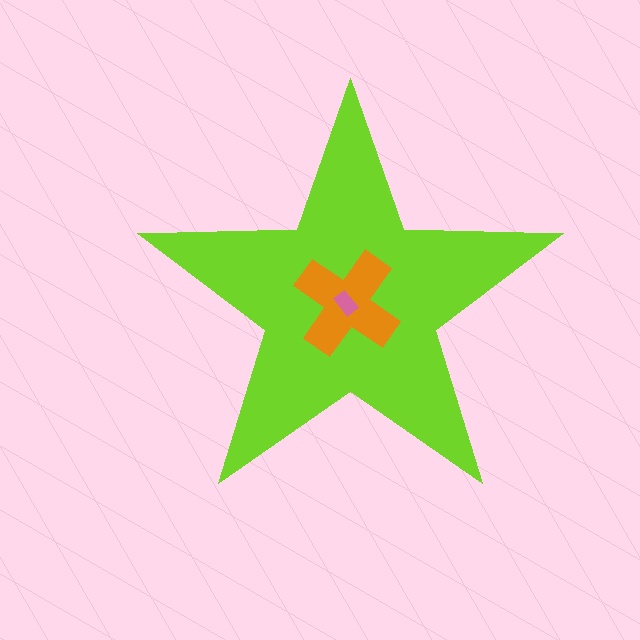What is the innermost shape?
The pink rectangle.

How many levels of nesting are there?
3.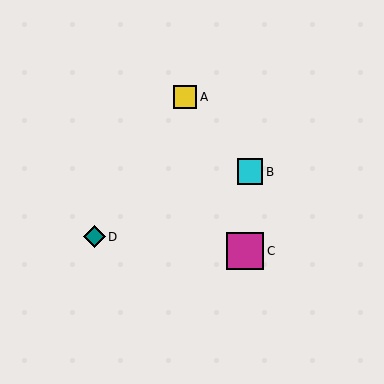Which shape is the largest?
The magenta square (labeled C) is the largest.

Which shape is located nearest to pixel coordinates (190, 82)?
The yellow square (labeled A) at (185, 97) is nearest to that location.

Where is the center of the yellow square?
The center of the yellow square is at (185, 97).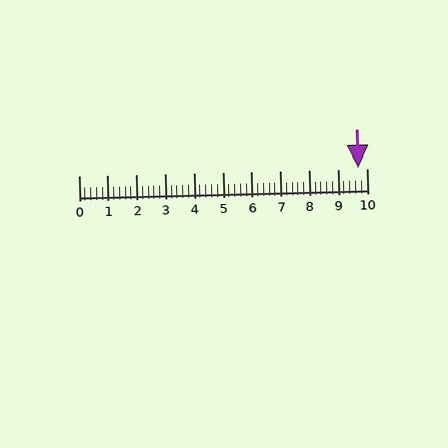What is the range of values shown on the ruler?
The ruler shows values from 0 to 10.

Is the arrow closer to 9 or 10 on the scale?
The arrow is closer to 10.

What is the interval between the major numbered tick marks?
The major tick marks are spaced 1 units apart.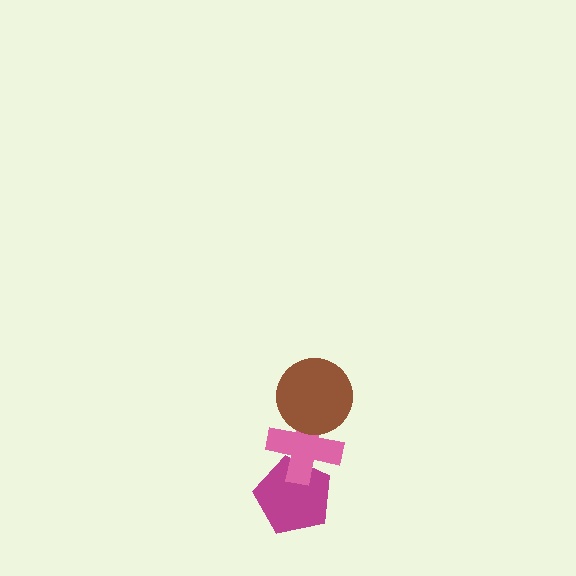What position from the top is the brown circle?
The brown circle is 1st from the top.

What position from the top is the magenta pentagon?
The magenta pentagon is 3rd from the top.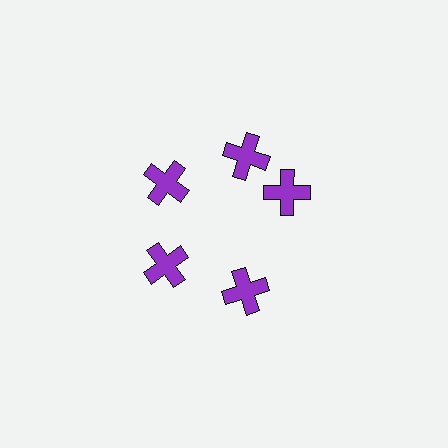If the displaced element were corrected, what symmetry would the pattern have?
It would have 5-fold rotational symmetry — the pattern would map onto itself every 72 degrees.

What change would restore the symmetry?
The symmetry would be restored by rotating it back into even spacing with its neighbors so that all 5 crosses sit at equal angles and equal distance from the center.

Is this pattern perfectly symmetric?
No. The 5 purple crosses are arranged in a ring, but one element near the 3 o'clock position is rotated out of alignment along the ring, breaking the 5-fold rotational symmetry.